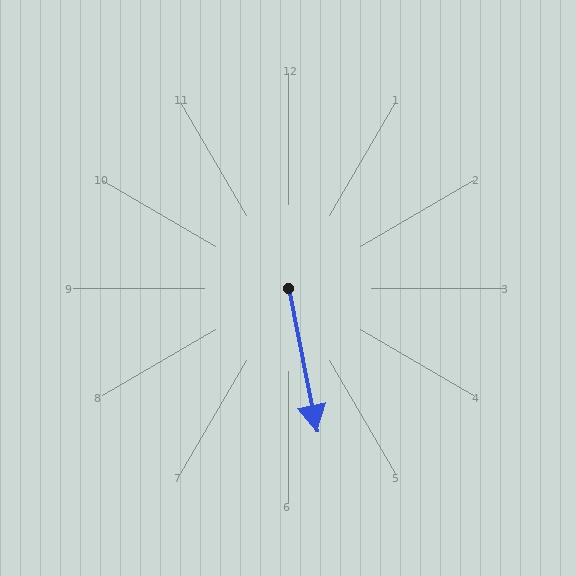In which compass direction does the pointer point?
South.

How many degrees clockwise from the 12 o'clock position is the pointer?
Approximately 169 degrees.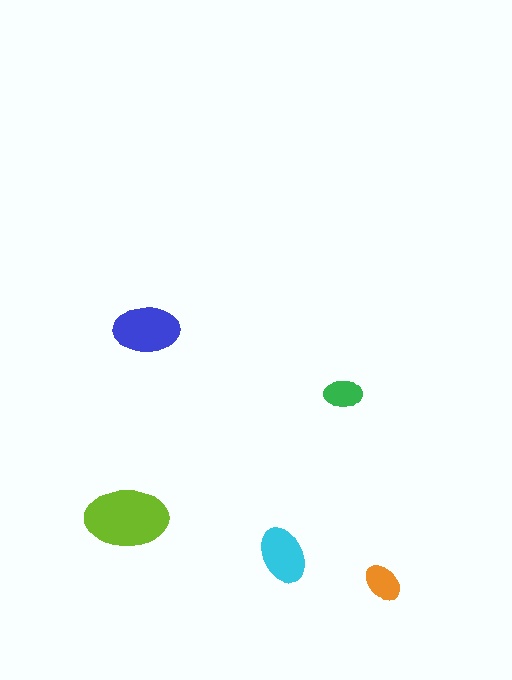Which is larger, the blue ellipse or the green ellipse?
The blue one.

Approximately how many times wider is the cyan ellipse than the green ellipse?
About 1.5 times wider.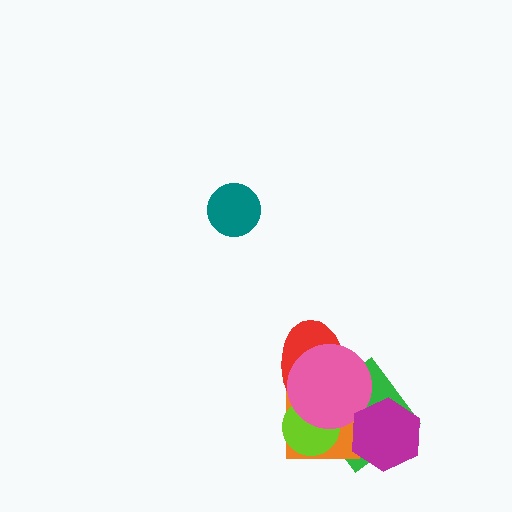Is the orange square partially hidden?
Yes, it is partially covered by another shape.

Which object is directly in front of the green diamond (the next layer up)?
The orange square is directly in front of the green diamond.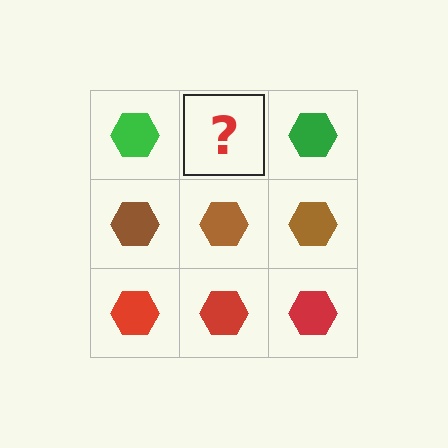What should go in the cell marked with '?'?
The missing cell should contain a green hexagon.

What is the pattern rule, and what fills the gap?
The rule is that each row has a consistent color. The gap should be filled with a green hexagon.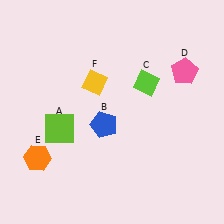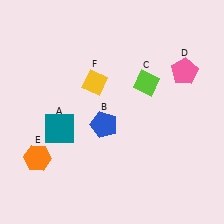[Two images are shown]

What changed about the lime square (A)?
In Image 1, A is lime. In Image 2, it changed to teal.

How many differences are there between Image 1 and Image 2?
There is 1 difference between the two images.